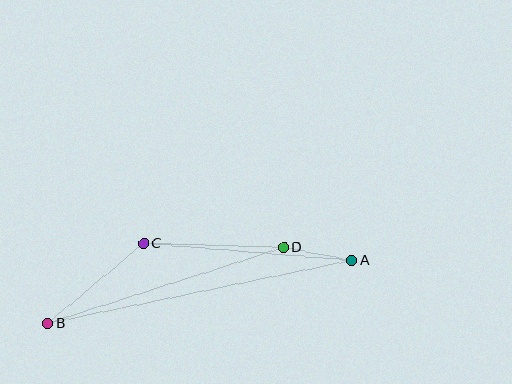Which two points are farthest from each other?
Points A and B are farthest from each other.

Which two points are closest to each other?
Points A and D are closest to each other.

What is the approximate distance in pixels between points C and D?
The distance between C and D is approximately 140 pixels.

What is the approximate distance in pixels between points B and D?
The distance between B and D is approximately 248 pixels.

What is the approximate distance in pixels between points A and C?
The distance between A and C is approximately 209 pixels.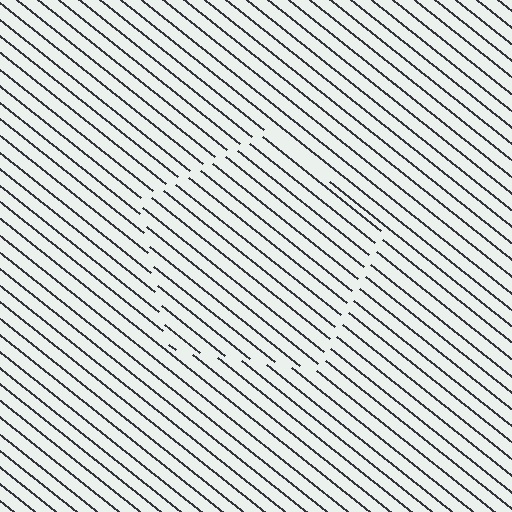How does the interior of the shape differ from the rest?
The interior of the shape contains the same grating, shifted by half a period — the contour is defined by the phase discontinuity where line-ends from the inner and outer gratings abut.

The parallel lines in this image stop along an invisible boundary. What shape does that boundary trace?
An illusory pentagon. The interior of the shape contains the same grating, shifted by half a period — the contour is defined by the phase discontinuity where line-ends from the inner and outer gratings abut.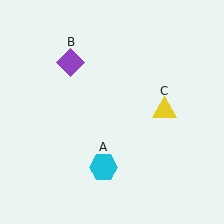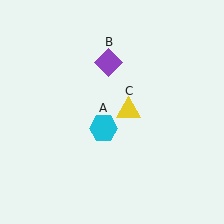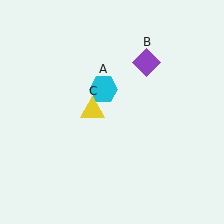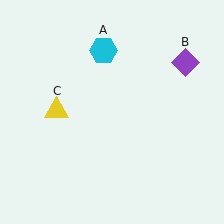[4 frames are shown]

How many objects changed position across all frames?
3 objects changed position: cyan hexagon (object A), purple diamond (object B), yellow triangle (object C).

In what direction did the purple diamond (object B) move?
The purple diamond (object B) moved right.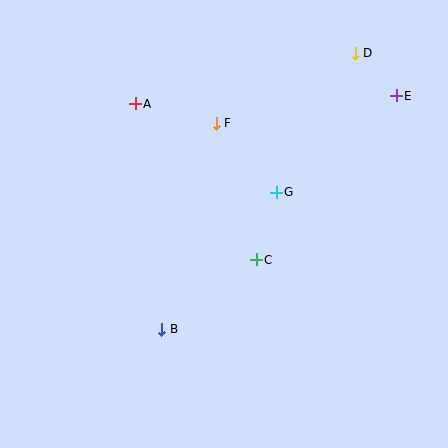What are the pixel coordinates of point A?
Point A is at (135, 104).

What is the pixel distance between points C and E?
The distance between C and E is 216 pixels.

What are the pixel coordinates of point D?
Point D is at (355, 53).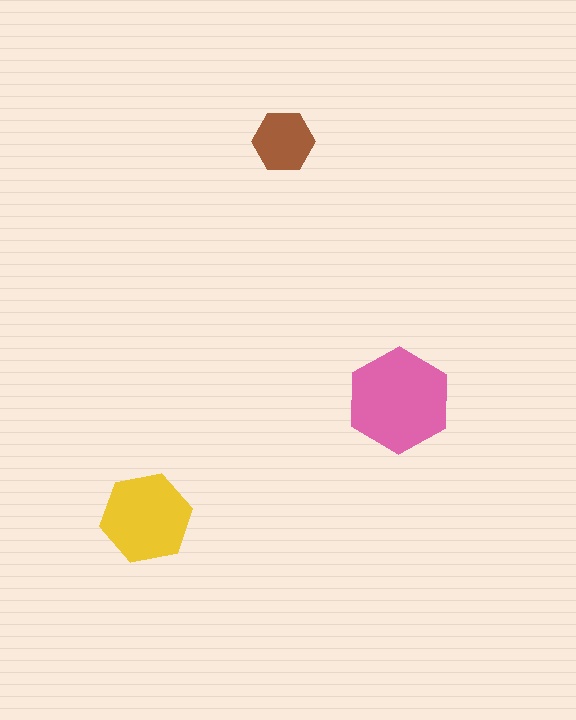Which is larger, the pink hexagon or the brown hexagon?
The pink one.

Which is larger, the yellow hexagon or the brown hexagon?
The yellow one.